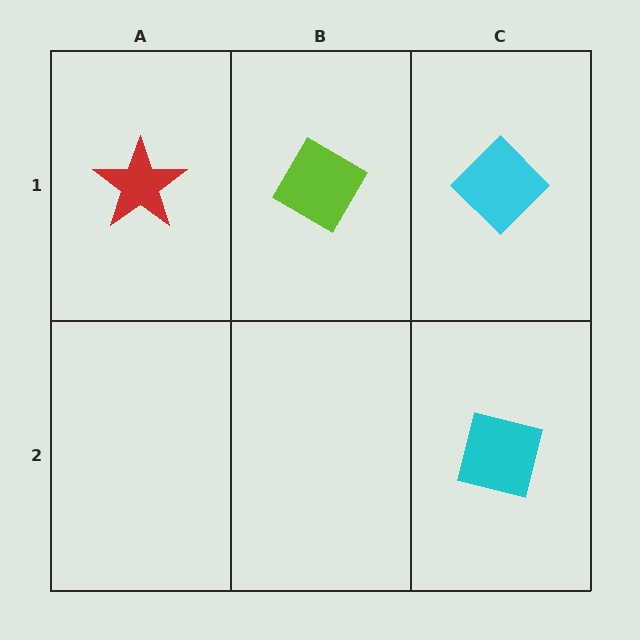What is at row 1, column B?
A lime diamond.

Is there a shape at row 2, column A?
No, that cell is empty.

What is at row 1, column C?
A cyan diamond.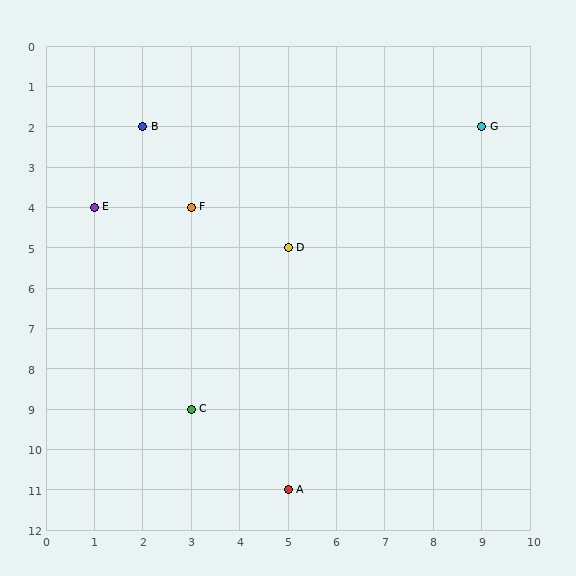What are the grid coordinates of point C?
Point C is at grid coordinates (3, 9).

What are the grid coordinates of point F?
Point F is at grid coordinates (3, 4).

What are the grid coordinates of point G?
Point G is at grid coordinates (9, 2).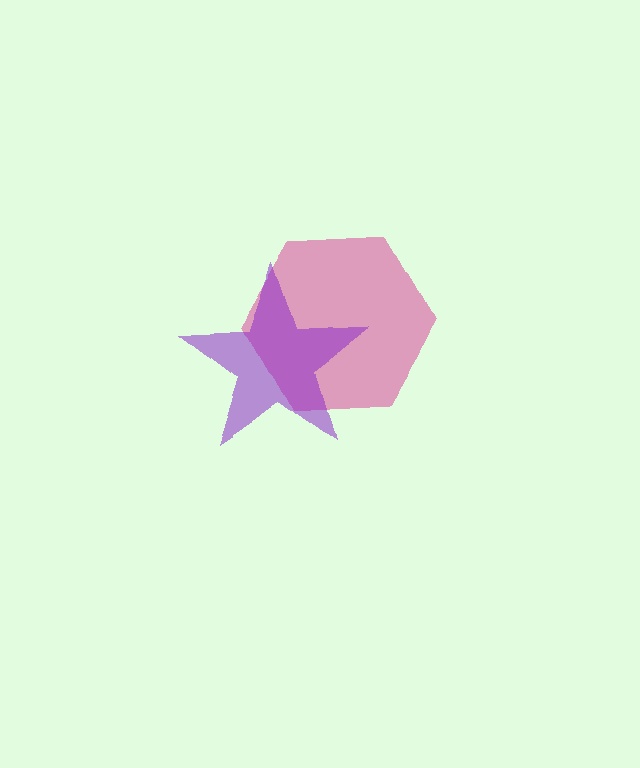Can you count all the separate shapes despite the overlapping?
Yes, there are 2 separate shapes.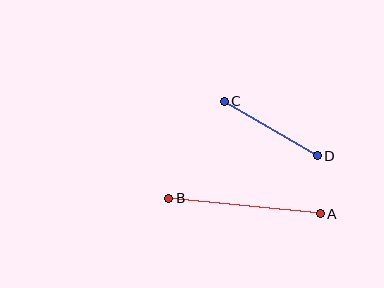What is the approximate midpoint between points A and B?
The midpoint is at approximately (245, 206) pixels.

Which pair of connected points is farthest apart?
Points A and B are farthest apart.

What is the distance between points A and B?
The distance is approximately 152 pixels.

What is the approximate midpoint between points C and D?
The midpoint is at approximately (271, 129) pixels.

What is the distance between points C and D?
The distance is approximately 107 pixels.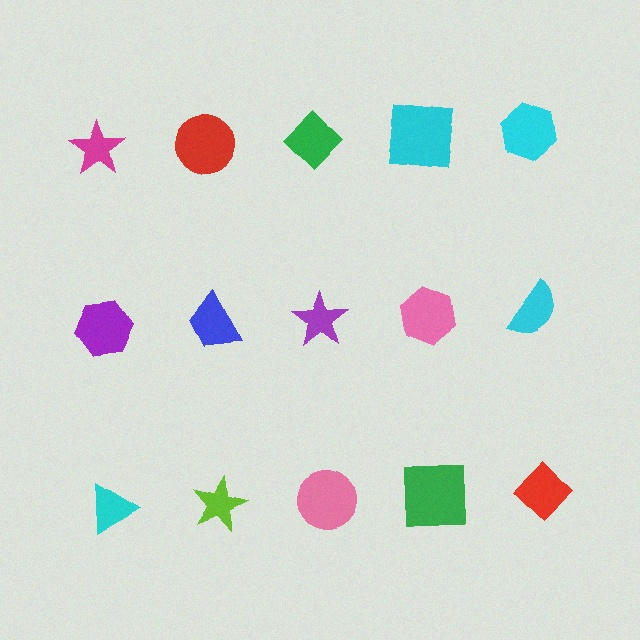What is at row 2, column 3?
A purple star.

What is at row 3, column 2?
A lime star.